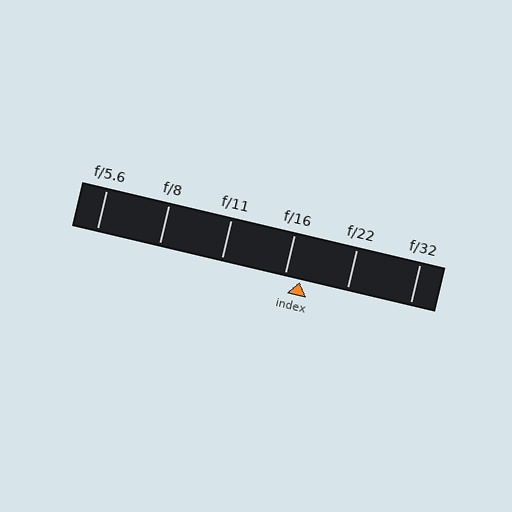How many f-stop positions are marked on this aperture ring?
There are 6 f-stop positions marked.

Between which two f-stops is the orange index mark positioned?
The index mark is between f/16 and f/22.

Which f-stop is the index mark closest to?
The index mark is closest to f/16.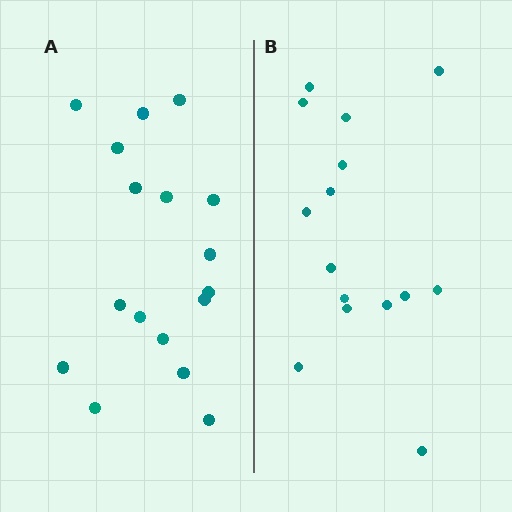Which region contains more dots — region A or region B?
Region A (the left region) has more dots.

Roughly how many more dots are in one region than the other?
Region A has just a few more — roughly 2 or 3 more dots than region B.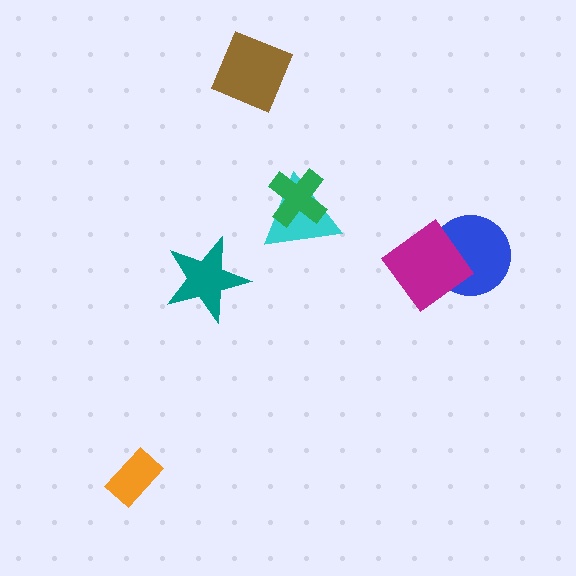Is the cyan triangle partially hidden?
Yes, it is partially covered by another shape.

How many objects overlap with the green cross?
1 object overlaps with the green cross.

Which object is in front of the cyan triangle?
The green cross is in front of the cyan triangle.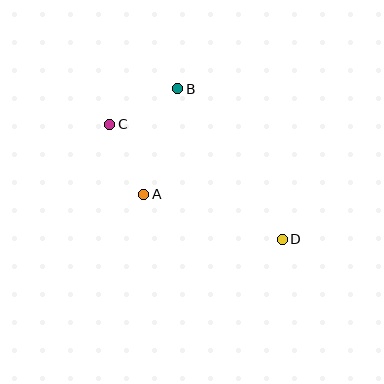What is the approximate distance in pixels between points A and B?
The distance between A and B is approximately 111 pixels.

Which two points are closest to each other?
Points B and C are closest to each other.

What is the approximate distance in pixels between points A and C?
The distance between A and C is approximately 78 pixels.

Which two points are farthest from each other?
Points C and D are farthest from each other.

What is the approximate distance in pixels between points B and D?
The distance between B and D is approximately 183 pixels.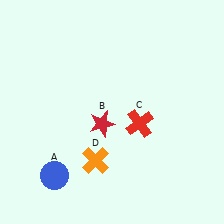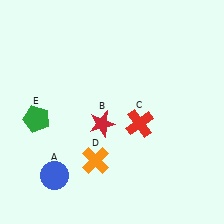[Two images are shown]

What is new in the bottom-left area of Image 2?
A green pentagon (E) was added in the bottom-left area of Image 2.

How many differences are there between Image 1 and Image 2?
There is 1 difference between the two images.